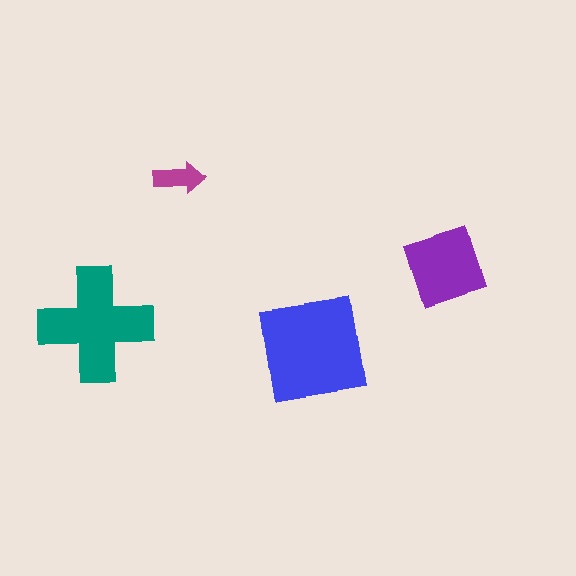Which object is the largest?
The blue square.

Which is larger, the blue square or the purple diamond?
The blue square.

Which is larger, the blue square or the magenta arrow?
The blue square.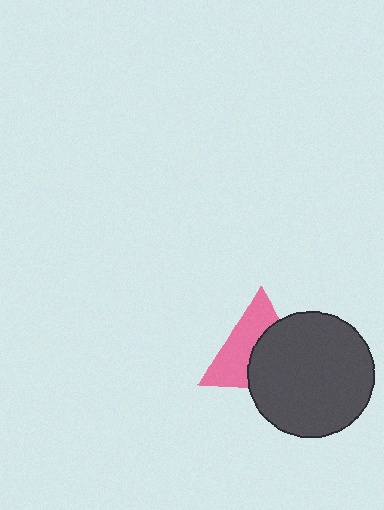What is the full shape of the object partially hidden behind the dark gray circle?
The partially hidden object is a pink triangle.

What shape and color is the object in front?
The object in front is a dark gray circle.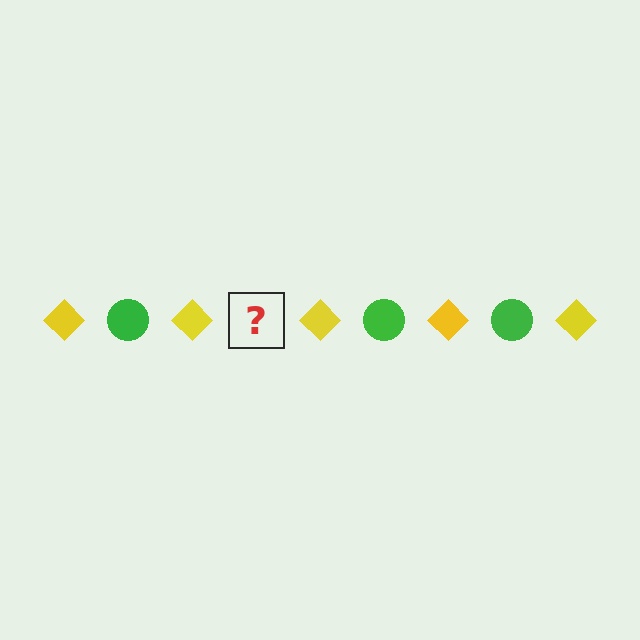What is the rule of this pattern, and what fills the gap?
The rule is that the pattern alternates between yellow diamond and green circle. The gap should be filled with a green circle.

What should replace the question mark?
The question mark should be replaced with a green circle.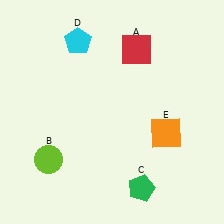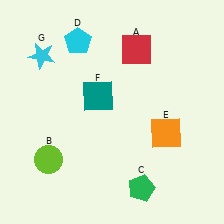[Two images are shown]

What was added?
A teal square (F), a cyan star (G) were added in Image 2.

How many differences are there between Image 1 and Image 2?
There are 2 differences between the two images.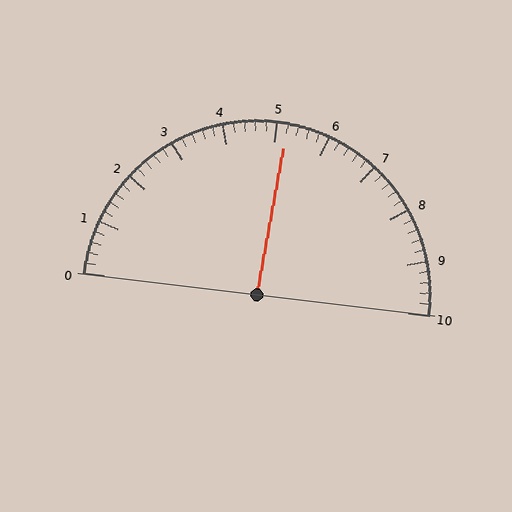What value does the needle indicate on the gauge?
The needle indicates approximately 5.2.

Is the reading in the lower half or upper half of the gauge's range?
The reading is in the upper half of the range (0 to 10).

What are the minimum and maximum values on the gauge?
The gauge ranges from 0 to 10.